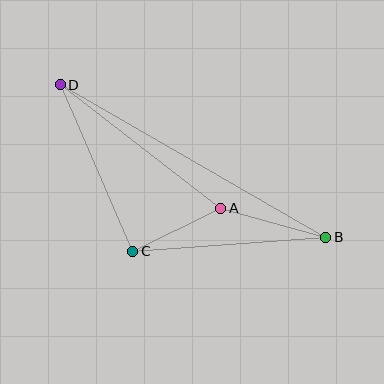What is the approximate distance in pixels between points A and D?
The distance between A and D is approximately 203 pixels.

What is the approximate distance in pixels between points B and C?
The distance between B and C is approximately 193 pixels.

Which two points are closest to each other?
Points A and C are closest to each other.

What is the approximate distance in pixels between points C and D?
The distance between C and D is approximately 182 pixels.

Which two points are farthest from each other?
Points B and D are farthest from each other.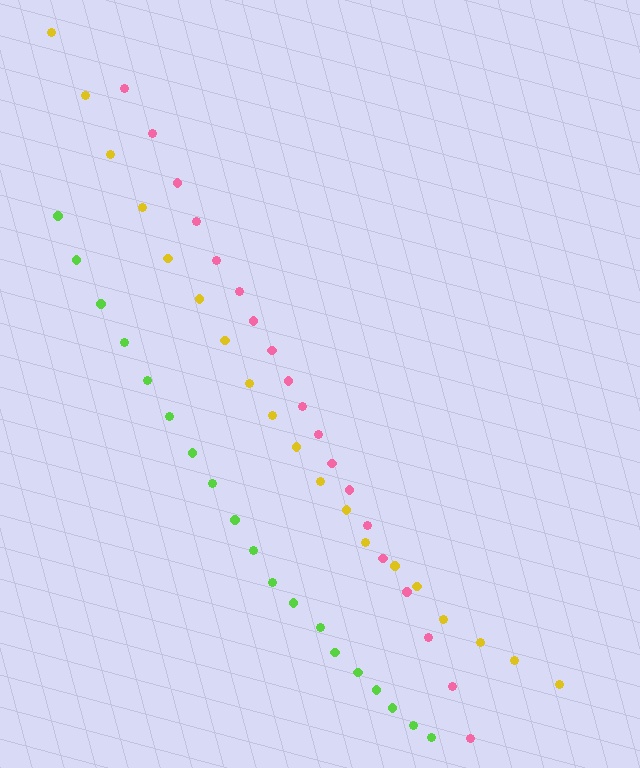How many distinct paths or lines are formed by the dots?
There are 3 distinct paths.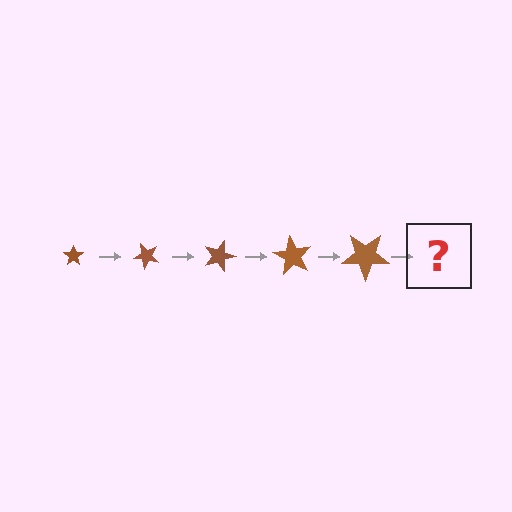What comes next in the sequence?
The next element should be a star, larger than the previous one and rotated 225 degrees from the start.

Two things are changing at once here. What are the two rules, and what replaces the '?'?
The two rules are that the star grows larger each step and it rotates 45 degrees each step. The '?' should be a star, larger than the previous one and rotated 225 degrees from the start.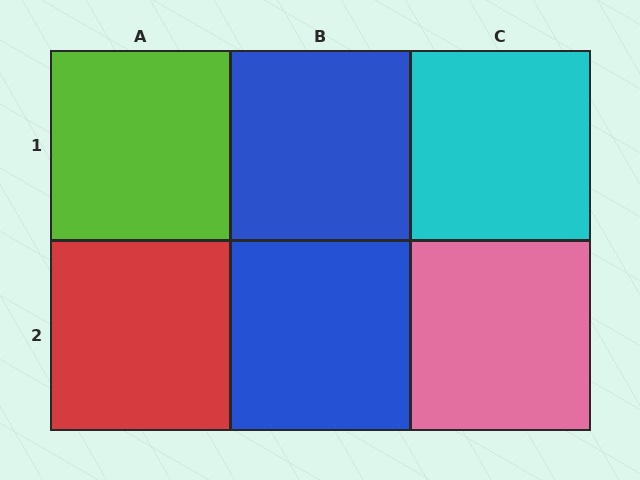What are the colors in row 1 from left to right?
Lime, blue, cyan.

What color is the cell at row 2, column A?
Red.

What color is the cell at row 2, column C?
Pink.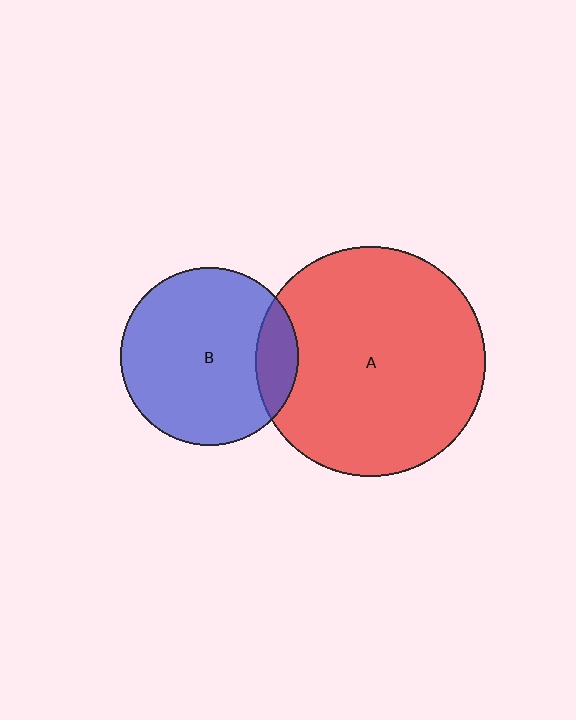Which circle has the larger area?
Circle A (red).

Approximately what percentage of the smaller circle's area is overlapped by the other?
Approximately 15%.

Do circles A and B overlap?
Yes.